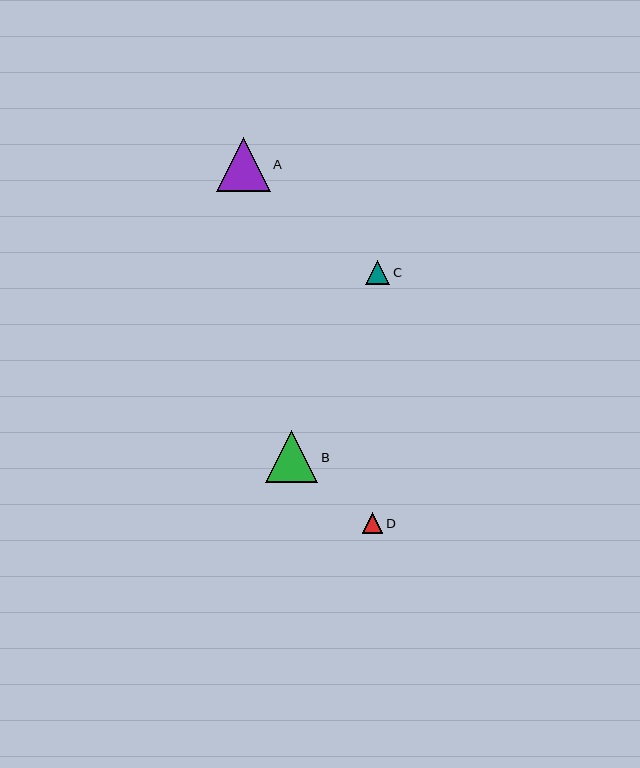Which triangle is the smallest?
Triangle D is the smallest with a size of approximately 21 pixels.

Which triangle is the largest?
Triangle A is the largest with a size of approximately 53 pixels.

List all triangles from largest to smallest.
From largest to smallest: A, B, C, D.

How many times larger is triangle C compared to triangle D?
Triangle C is approximately 1.2 times the size of triangle D.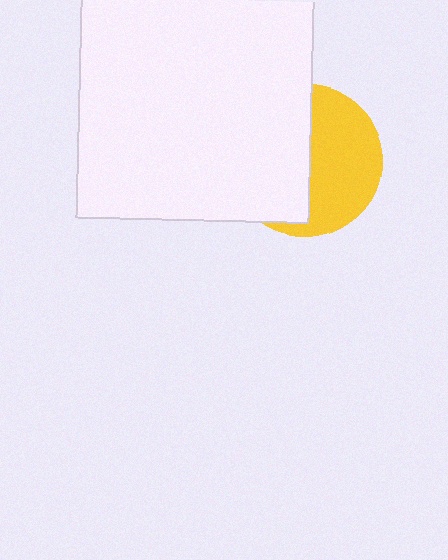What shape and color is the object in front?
The object in front is a white square.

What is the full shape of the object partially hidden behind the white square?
The partially hidden object is a yellow circle.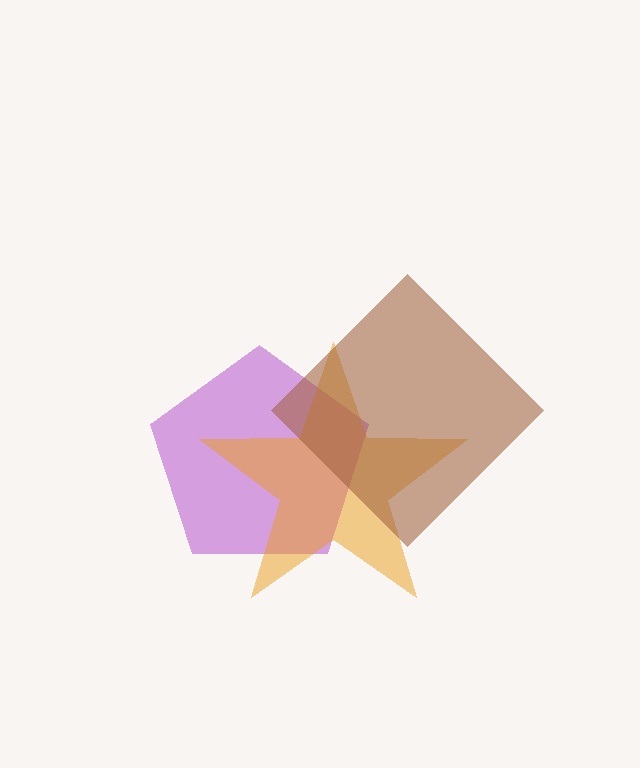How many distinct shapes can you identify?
There are 3 distinct shapes: a purple pentagon, an orange star, a brown diamond.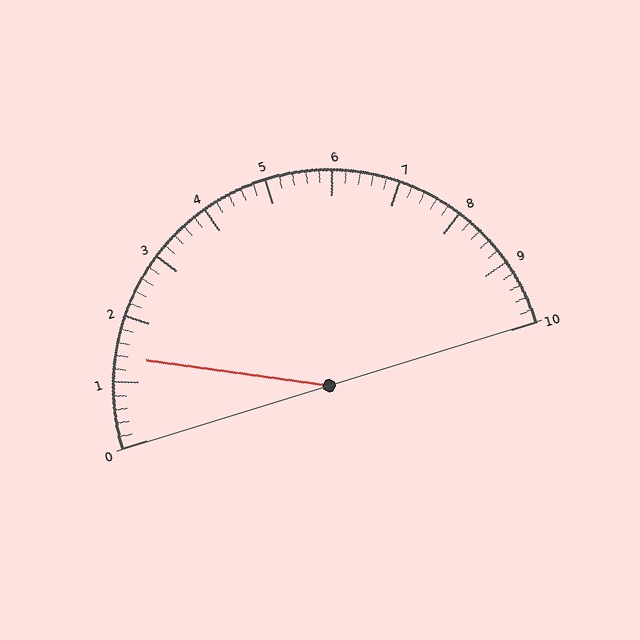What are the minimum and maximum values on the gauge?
The gauge ranges from 0 to 10.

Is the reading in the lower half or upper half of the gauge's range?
The reading is in the lower half of the range (0 to 10).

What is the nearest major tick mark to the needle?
The nearest major tick mark is 1.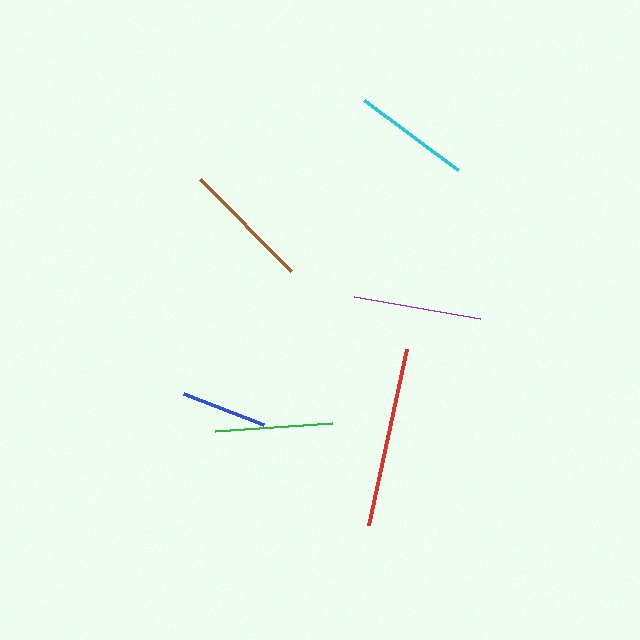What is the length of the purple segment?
The purple segment is approximately 128 pixels long.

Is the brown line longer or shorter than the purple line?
The brown line is longer than the purple line.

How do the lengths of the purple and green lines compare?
The purple and green lines are approximately the same length.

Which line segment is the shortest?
The blue line is the shortest at approximately 86 pixels.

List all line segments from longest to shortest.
From longest to shortest: red, brown, purple, green, cyan, blue.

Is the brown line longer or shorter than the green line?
The brown line is longer than the green line.